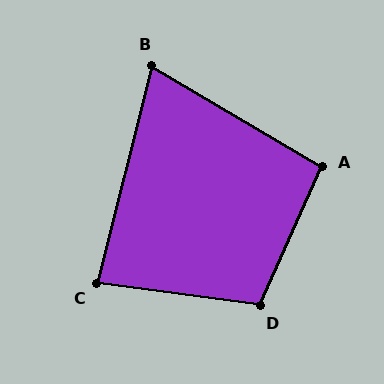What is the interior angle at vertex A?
Approximately 97 degrees (obtuse).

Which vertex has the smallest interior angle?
B, at approximately 74 degrees.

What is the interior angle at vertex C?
Approximately 83 degrees (acute).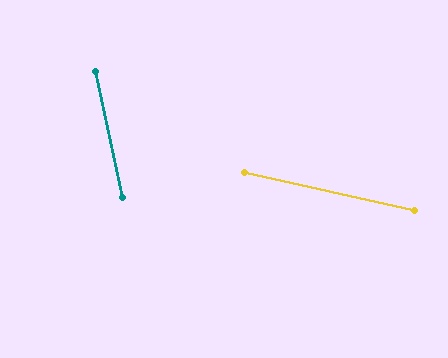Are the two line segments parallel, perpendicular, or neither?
Neither parallel nor perpendicular — they differ by about 65°.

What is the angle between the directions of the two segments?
Approximately 65 degrees.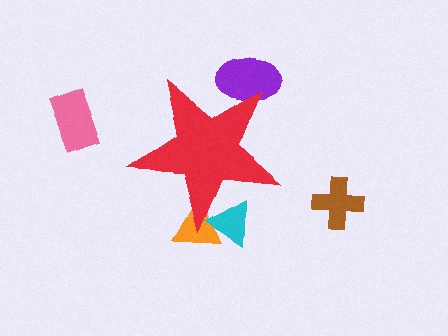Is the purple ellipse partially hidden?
Yes, the purple ellipse is partially hidden behind the red star.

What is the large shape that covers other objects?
A red star.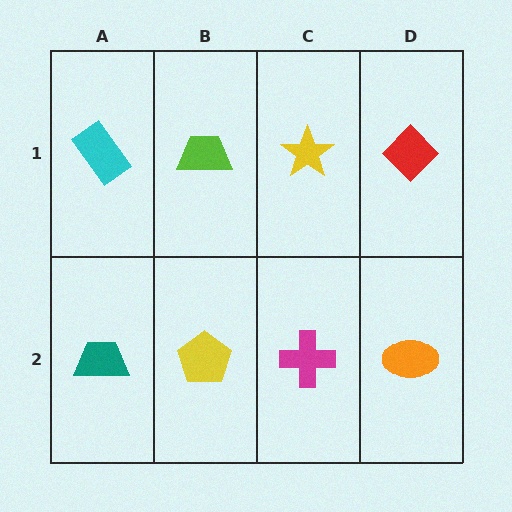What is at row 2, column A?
A teal trapezoid.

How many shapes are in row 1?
4 shapes.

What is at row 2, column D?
An orange ellipse.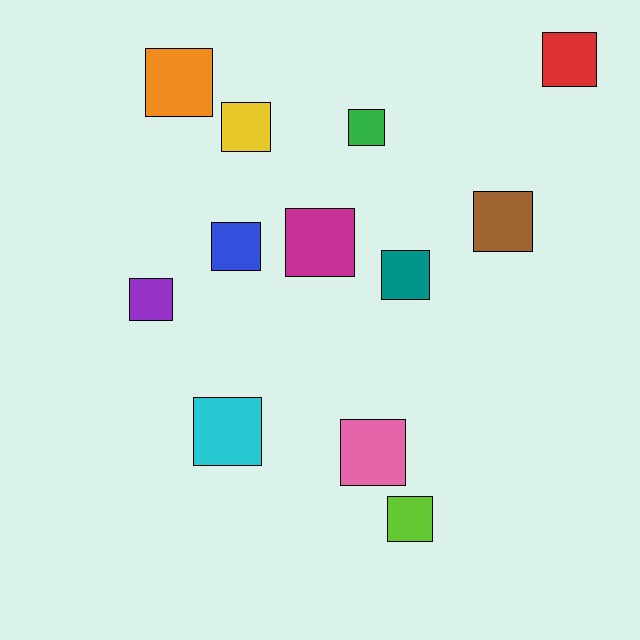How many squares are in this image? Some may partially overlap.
There are 12 squares.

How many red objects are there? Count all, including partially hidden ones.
There is 1 red object.